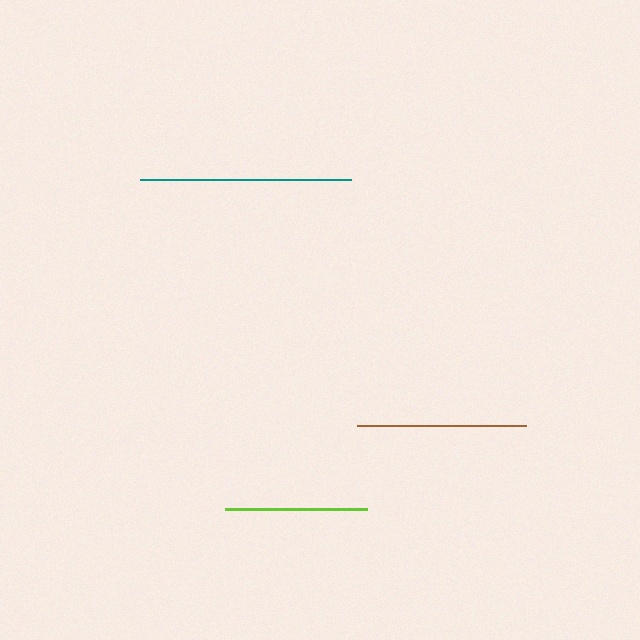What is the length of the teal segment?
The teal segment is approximately 211 pixels long.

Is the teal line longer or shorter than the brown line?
The teal line is longer than the brown line.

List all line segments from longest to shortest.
From longest to shortest: teal, brown, lime.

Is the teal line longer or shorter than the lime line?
The teal line is longer than the lime line.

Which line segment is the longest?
The teal line is the longest at approximately 211 pixels.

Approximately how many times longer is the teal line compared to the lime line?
The teal line is approximately 1.5 times the length of the lime line.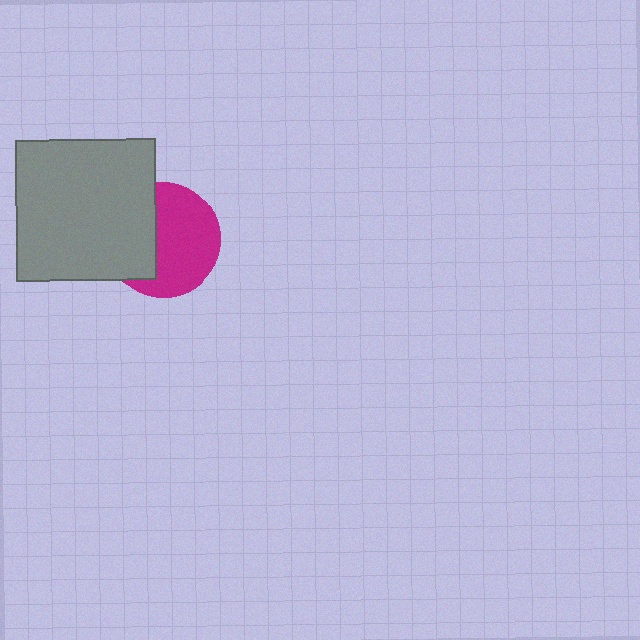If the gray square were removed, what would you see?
You would see the complete magenta circle.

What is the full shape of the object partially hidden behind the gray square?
The partially hidden object is a magenta circle.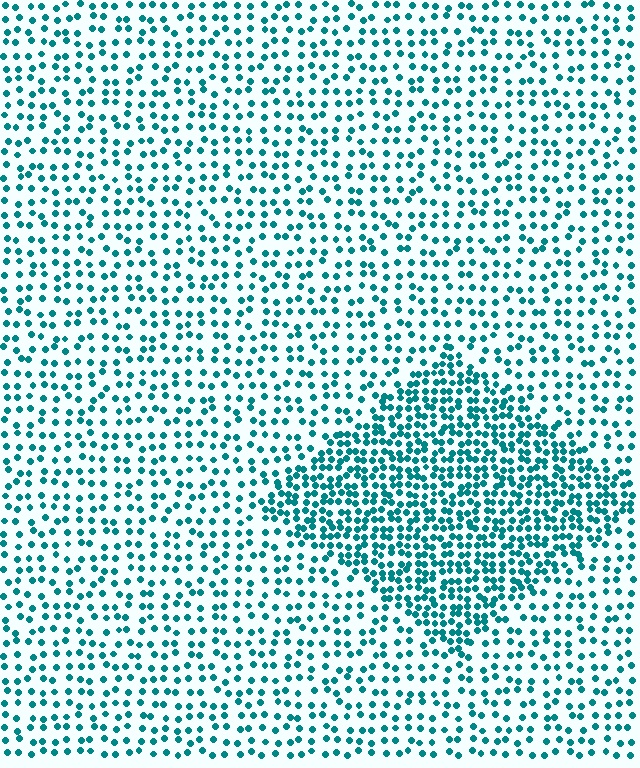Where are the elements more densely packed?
The elements are more densely packed inside the diamond boundary.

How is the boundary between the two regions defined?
The boundary is defined by a change in element density (approximately 2.0x ratio). All elements are the same color, size, and shape.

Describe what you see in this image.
The image contains small teal elements arranged at two different densities. A diamond-shaped region is visible where the elements are more densely packed than the surrounding area.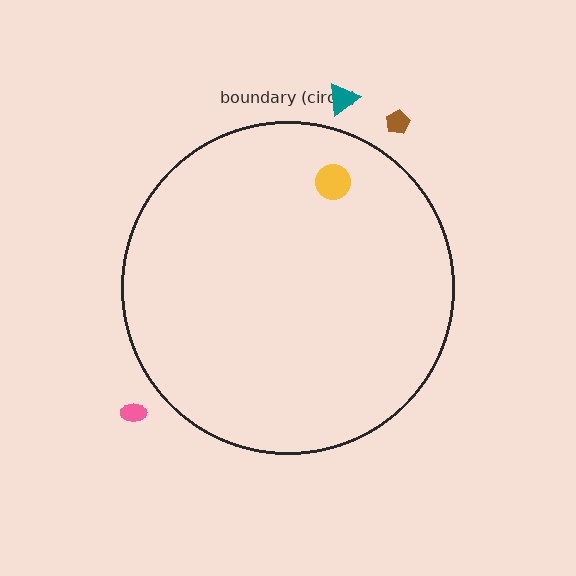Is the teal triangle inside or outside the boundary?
Outside.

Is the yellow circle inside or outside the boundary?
Inside.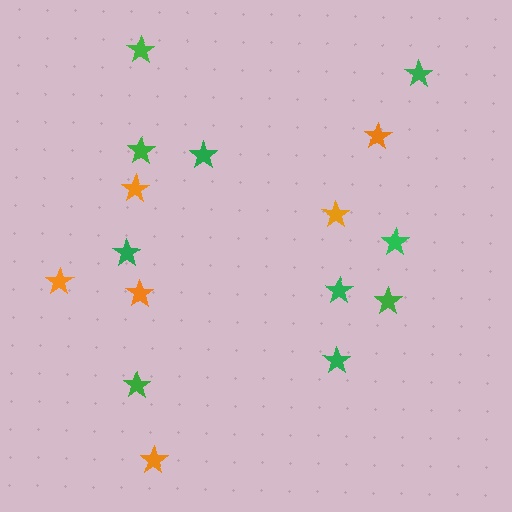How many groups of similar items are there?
There are 2 groups: one group of orange stars (6) and one group of green stars (10).